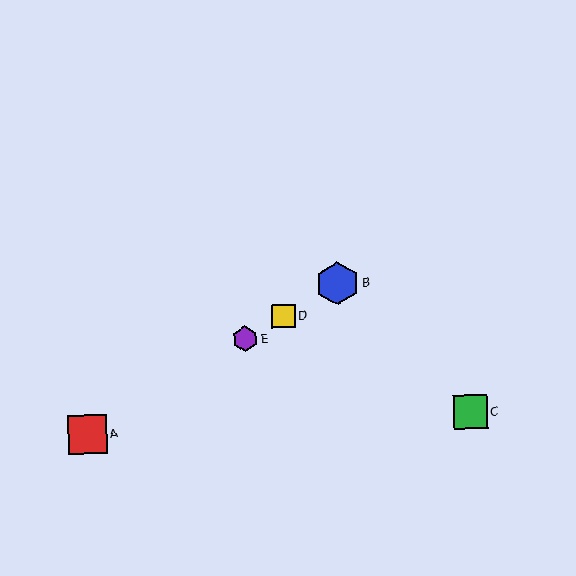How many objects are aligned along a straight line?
4 objects (A, B, D, E) are aligned along a straight line.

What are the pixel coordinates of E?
Object E is at (245, 339).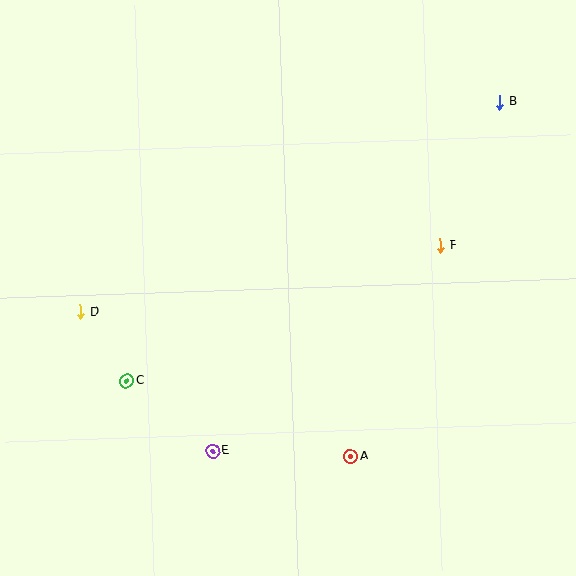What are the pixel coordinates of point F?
Point F is at (440, 246).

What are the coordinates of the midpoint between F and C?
The midpoint between F and C is at (283, 313).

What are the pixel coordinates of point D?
Point D is at (81, 312).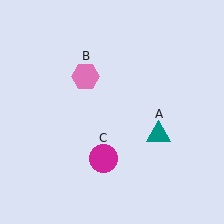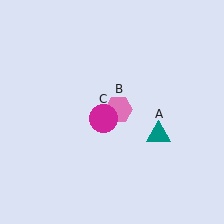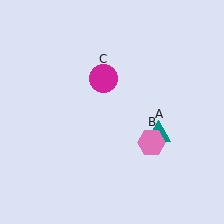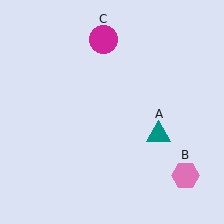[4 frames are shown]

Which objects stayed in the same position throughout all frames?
Teal triangle (object A) remained stationary.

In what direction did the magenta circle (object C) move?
The magenta circle (object C) moved up.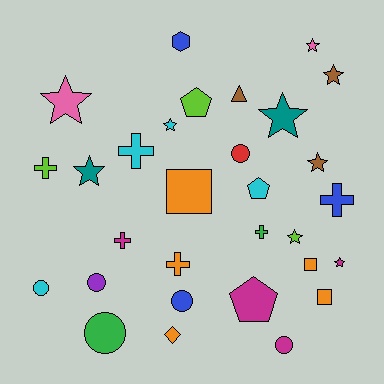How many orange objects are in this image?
There are 5 orange objects.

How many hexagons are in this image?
There is 1 hexagon.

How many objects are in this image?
There are 30 objects.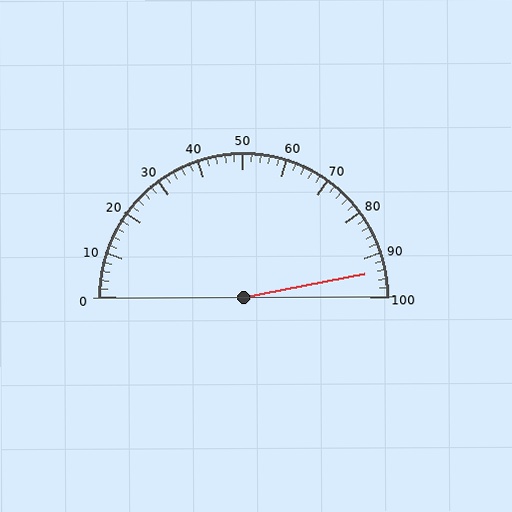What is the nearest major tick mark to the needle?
The nearest major tick mark is 90.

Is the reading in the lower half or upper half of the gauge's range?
The reading is in the upper half of the range (0 to 100).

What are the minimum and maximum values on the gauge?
The gauge ranges from 0 to 100.